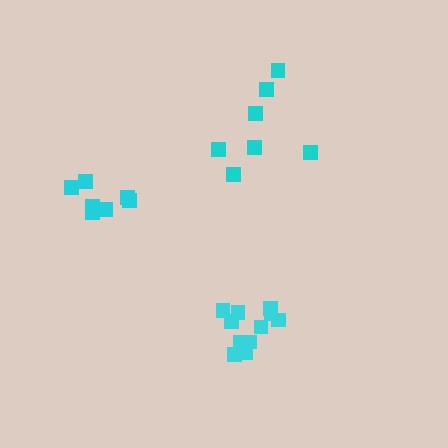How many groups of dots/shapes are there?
There are 3 groups.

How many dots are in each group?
Group 1: 7 dots, Group 2: 7 dots, Group 3: 11 dots (25 total).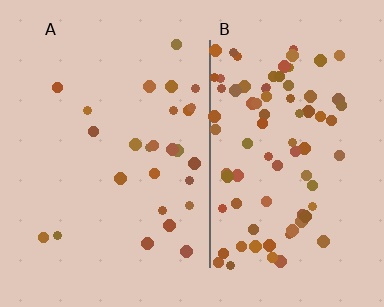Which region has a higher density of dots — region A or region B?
B (the right).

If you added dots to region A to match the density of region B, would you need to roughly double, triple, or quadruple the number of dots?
Approximately triple.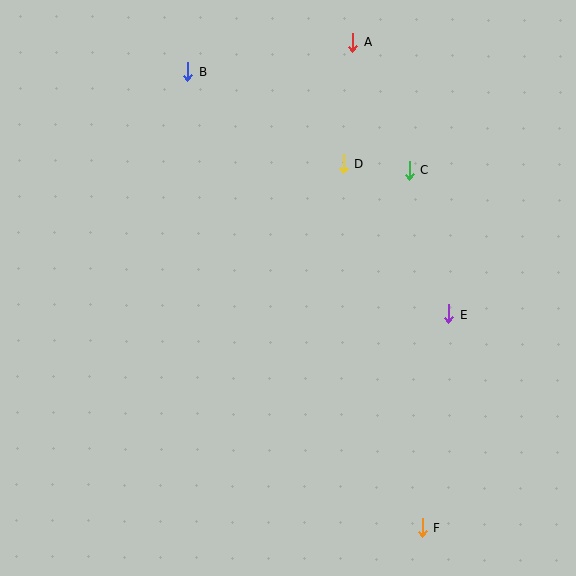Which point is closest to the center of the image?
Point D at (344, 164) is closest to the center.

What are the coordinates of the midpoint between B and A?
The midpoint between B and A is at (270, 57).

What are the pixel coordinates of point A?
Point A is at (353, 42).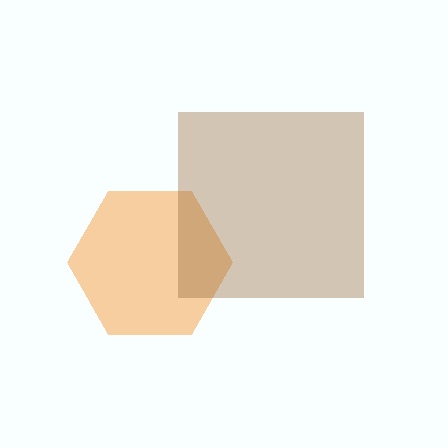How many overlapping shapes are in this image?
There are 2 overlapping shapes in the image.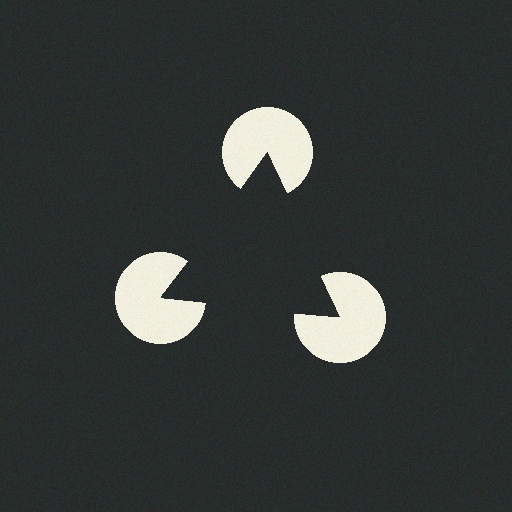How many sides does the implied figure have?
3 sides.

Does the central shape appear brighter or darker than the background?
It typically appears slightly darker than the background, even though no actual brightness change is drawn.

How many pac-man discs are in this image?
There are 3 — one at each vertex of the illusory triangle.